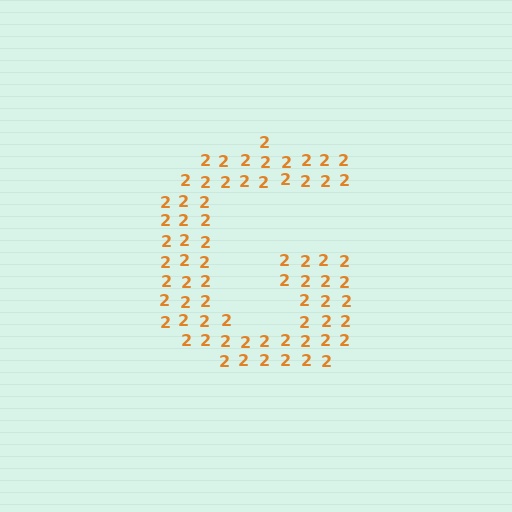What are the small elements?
The small elements are digit 2's.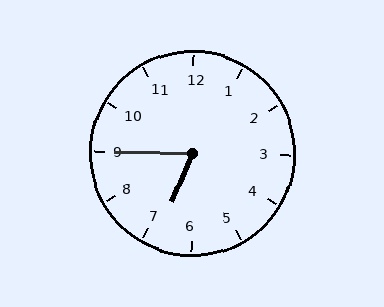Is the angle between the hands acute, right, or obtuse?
It is acute.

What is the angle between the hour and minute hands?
Approximately 68 degrees.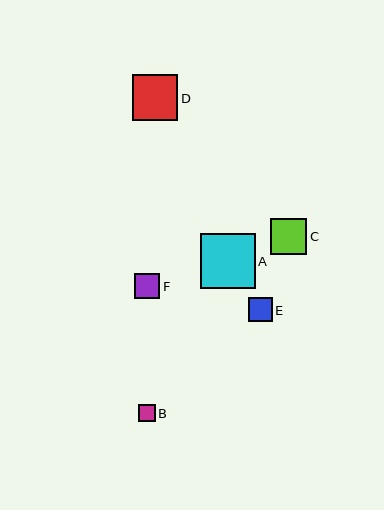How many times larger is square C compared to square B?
Square C is approximately 2.1 times the size of square B.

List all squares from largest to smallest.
From largest to smallest: A, D, C, F, E, B.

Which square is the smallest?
Square B is the smallest with a size of approximately 17 pixels.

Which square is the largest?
Square A is the largest with a size of approximately 55 pixels.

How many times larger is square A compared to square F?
Square A is approximately 2.2 times the size of square F.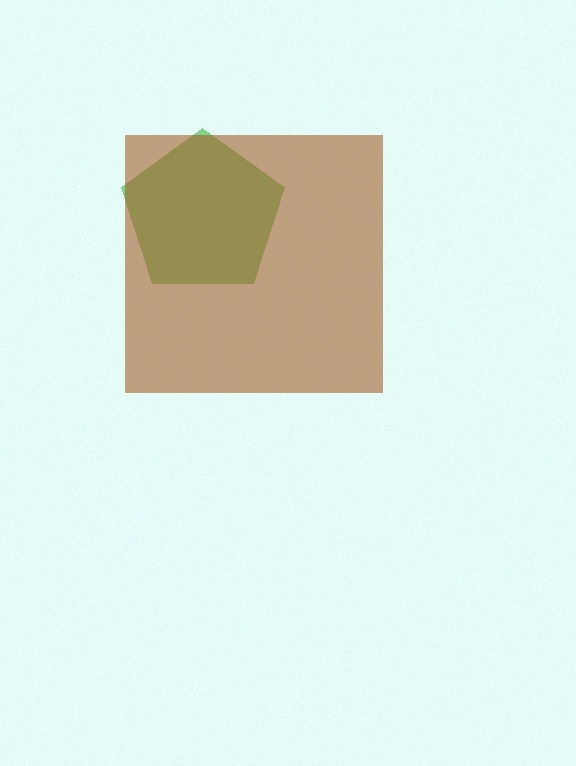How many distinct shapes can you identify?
There are 2 distinct shapes: a green pentagon, a brown square.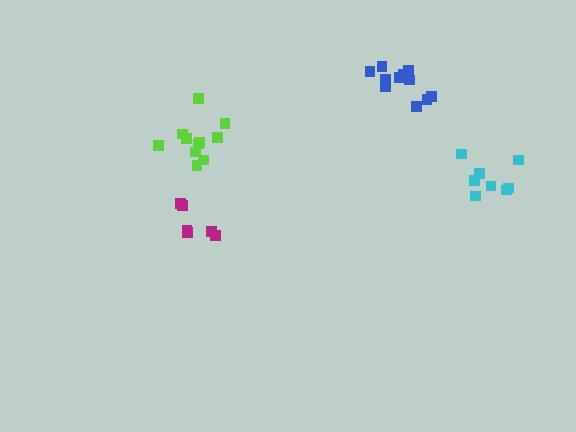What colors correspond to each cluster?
The clusters are colored: blue, lime, magenta, cyan.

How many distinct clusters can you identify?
There are 4 distinct clusters.